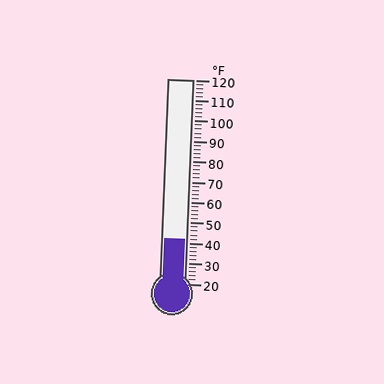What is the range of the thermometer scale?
The thermometer scale ranges from 20°F to 120°F.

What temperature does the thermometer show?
The thermometer shows approximately 42°F.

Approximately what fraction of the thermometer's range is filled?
The thermometer is filled to approximately 20% of its range.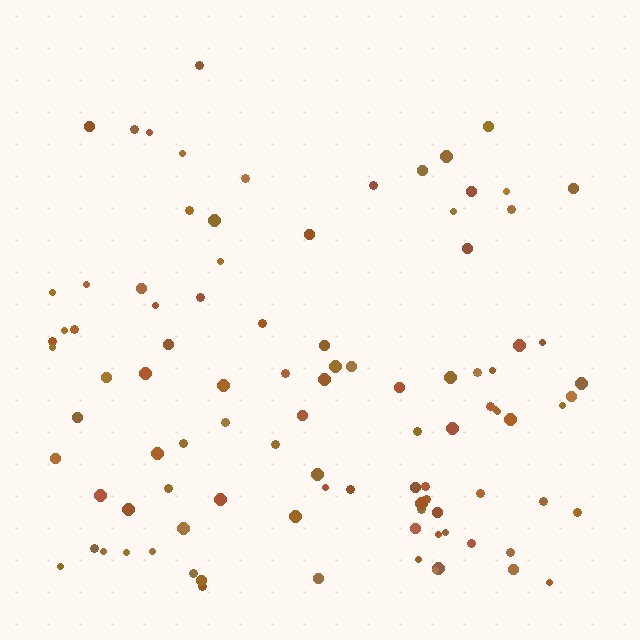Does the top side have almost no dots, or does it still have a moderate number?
Still a moderate number, just noticeably fewer than the bottom.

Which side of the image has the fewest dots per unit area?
The top.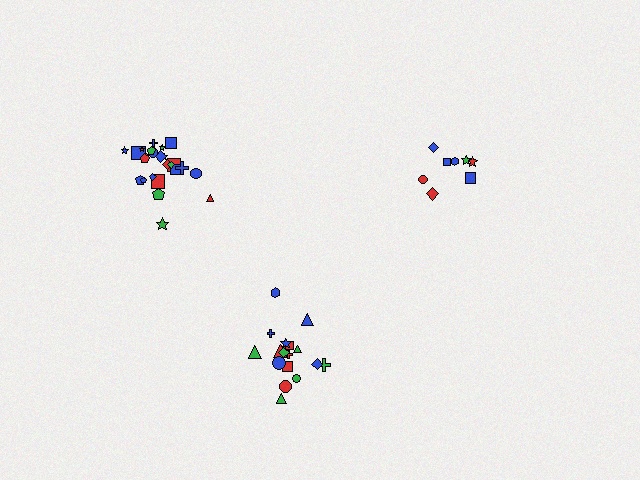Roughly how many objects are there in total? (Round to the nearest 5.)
Roughly 50 objects in total.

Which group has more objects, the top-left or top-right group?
The top-left group.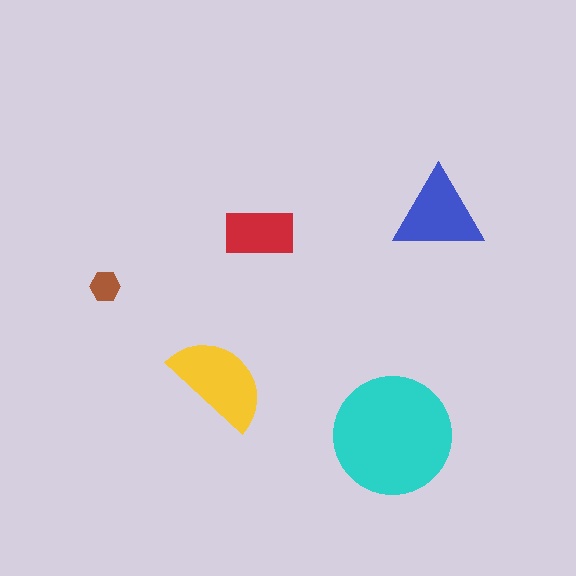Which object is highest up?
The blue triangle is topmost.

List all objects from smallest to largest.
The brown hexagon, the red rectangle, the blue triangle, the yellow semicircle, the cyan circle.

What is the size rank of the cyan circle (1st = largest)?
1st.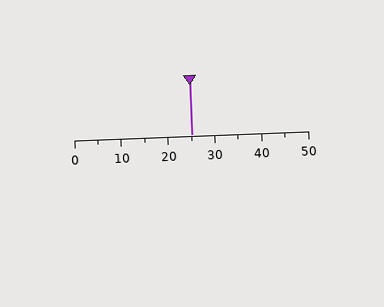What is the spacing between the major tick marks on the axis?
The major ticks are spaced 10 apart.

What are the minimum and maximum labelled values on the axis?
The axis runs from 0 to 50.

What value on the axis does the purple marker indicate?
The marker indicates approximately 25.